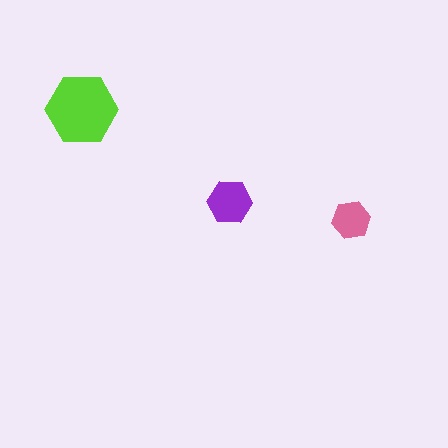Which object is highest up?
The lime hexagon is topmost.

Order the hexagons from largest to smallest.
the lime one, the purple one, the pink one.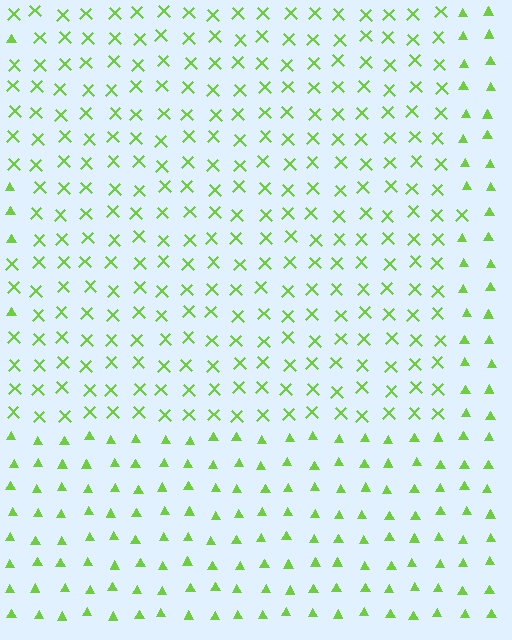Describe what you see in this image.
The image is filled with small lime elements arranged in a uniform grid. A rectangle-shaped region contains X marks, while the surrounding area contains triangles. The boundary is defined purely by the change in element shape.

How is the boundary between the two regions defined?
The boundary is defined by a change in element shape: X marks inside vs. triangles outside. All elements share the same color and spacing.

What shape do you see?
I see a rectangle.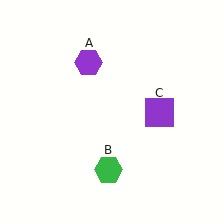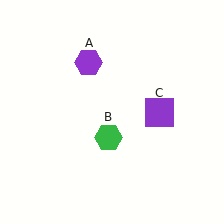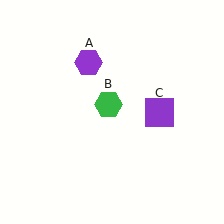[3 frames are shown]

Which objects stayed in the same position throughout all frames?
Purple hexagon (object A) and purple square (object C) remained stationary.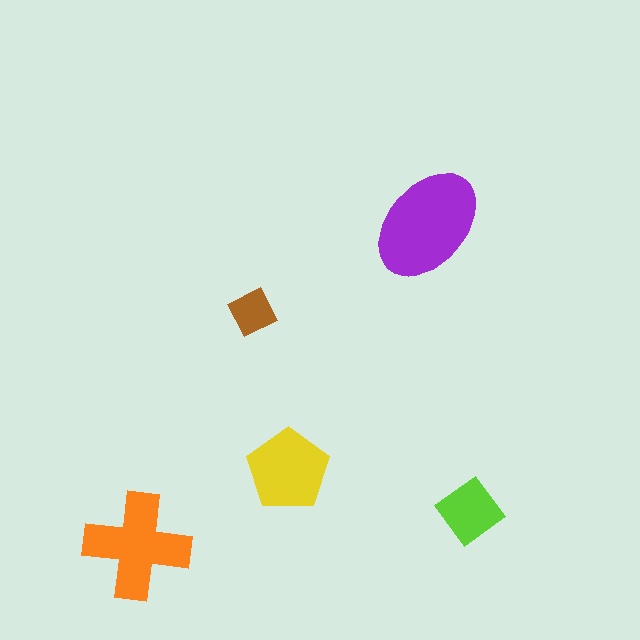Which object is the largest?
The purple ellipse.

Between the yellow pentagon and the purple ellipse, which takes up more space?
The purple ellipse.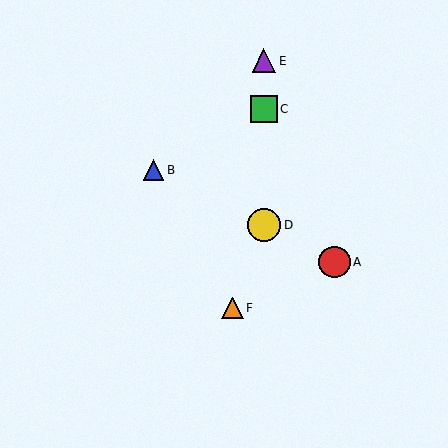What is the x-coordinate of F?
Object F is at x≈232.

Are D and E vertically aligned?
Yes, both are at x≈264.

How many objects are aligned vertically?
3 objects (C, D, E) are aligned vertically.